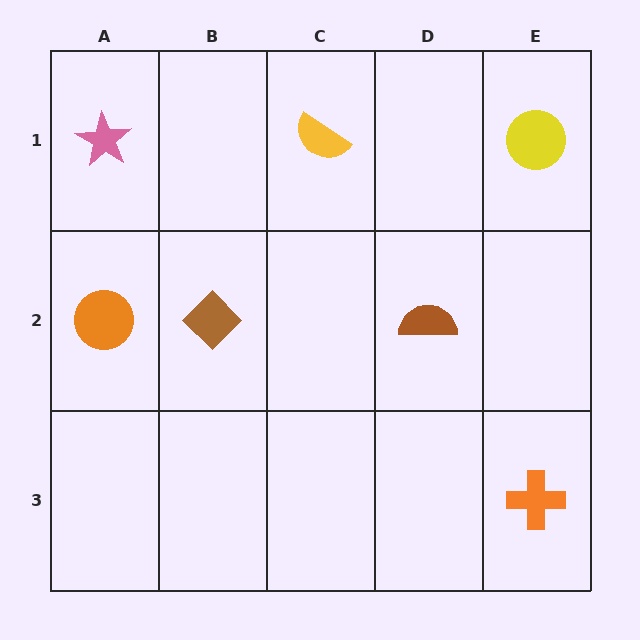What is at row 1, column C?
A yellow semicircle.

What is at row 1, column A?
A pink star.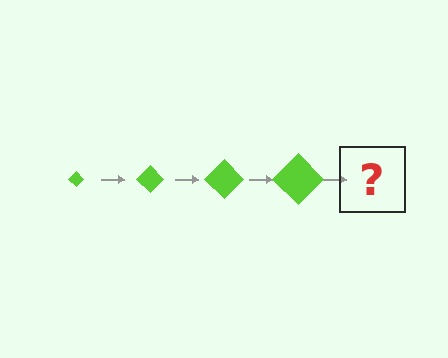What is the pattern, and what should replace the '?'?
The pattern is that the diamond gets progressively larger each step. The '?' should be a lime diamond, larger than the previous one.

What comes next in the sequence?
The next element should be a lime diamond, larger than the previous one.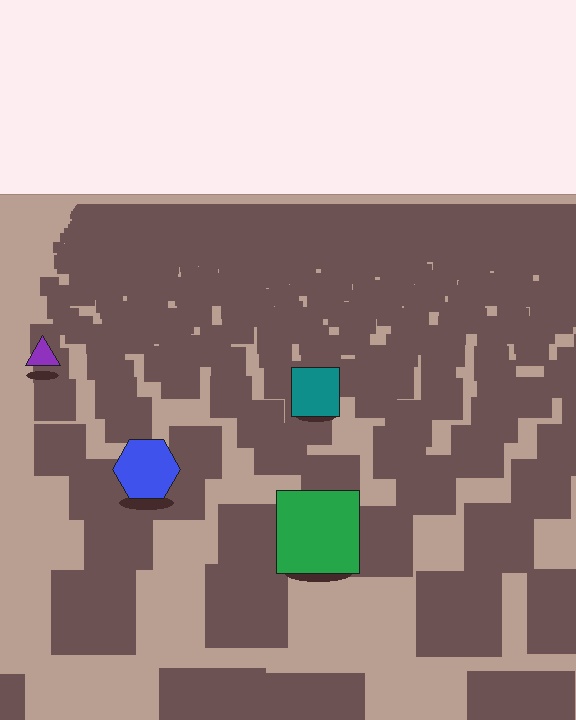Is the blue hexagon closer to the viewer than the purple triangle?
Yes. The blue hexagon is closer — you can tell from the texture gradient: the ground texture is coarser near it.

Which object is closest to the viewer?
The green square is closest. The texture marks near it are larger and more spread out.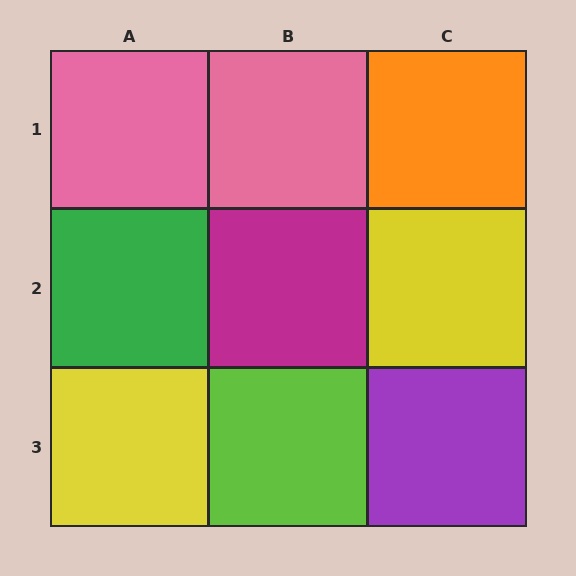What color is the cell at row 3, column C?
Purple.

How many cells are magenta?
1 cell is magenta.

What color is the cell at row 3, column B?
Lime.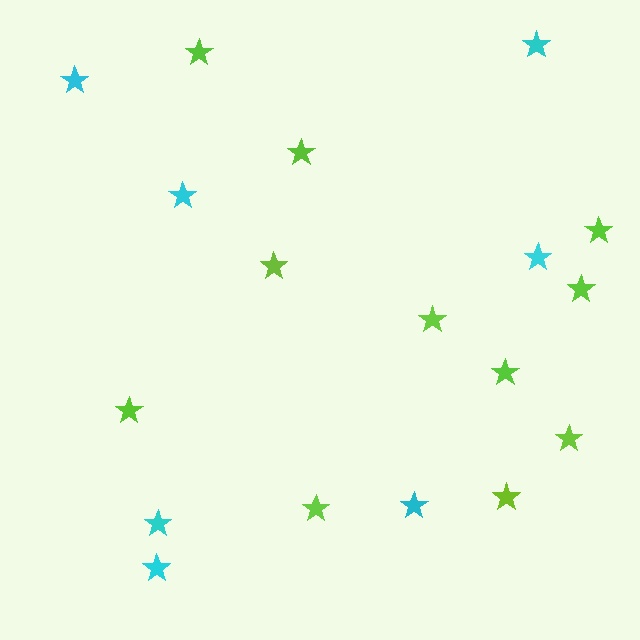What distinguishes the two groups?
There are 2 groups: one group of cyan stars (7) and one group of lime stars (11).